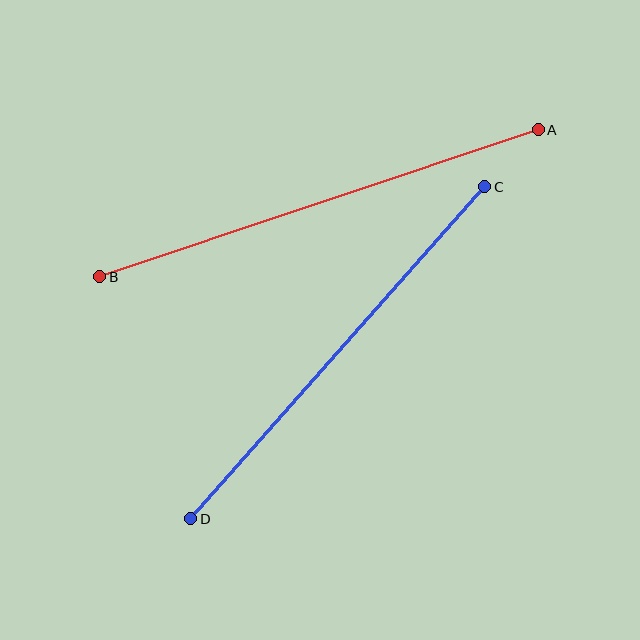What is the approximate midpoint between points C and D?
The midpoint is at approximately (338, 353) pixels.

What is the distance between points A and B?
The distance is approximately 462 pixels.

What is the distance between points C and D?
The distance is approximately 443 pixels.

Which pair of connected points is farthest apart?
Points A and B are farthest apart.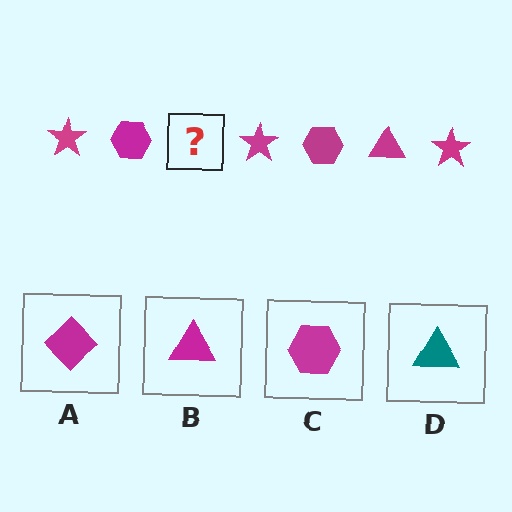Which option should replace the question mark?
Option B.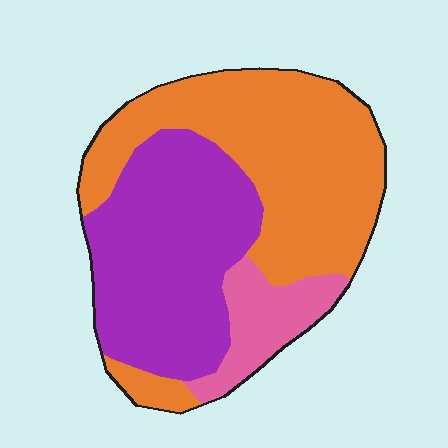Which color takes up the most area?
Orange, at roughly 50%.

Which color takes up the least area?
Pink, at roughly 10%.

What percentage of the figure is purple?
Purple takes up between a quarter and a half of the figure.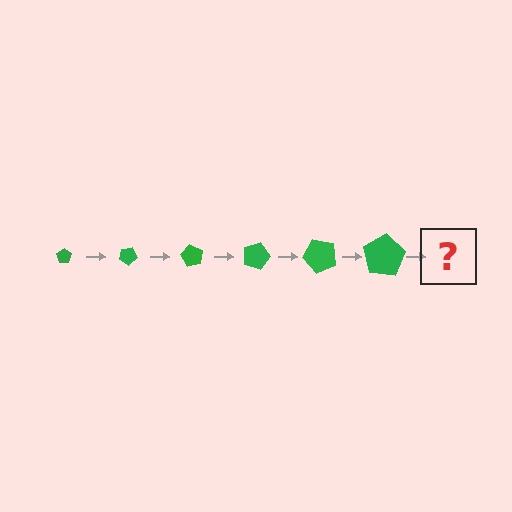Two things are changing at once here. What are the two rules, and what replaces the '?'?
The two rules are that the pentagon grows larger each step and it rotates 30 degrees each step. The '?' should be a pentagon, larger than the previous one and rotated 180 degrees from the start.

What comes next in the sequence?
The next element should be a pentagon, larger than the previous one and rotated 180 degrees from the start.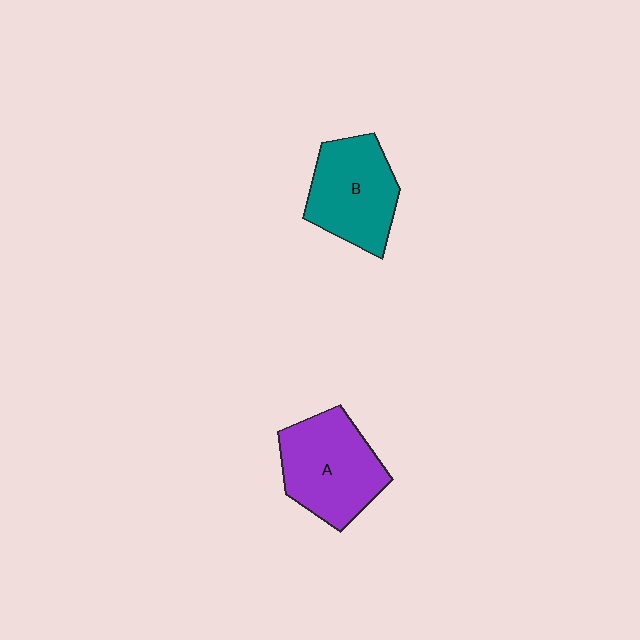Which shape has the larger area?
Shape A (purple).